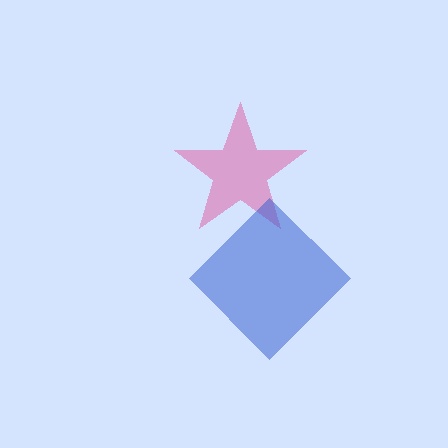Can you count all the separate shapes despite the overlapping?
Yes, there are 2 separate shapes.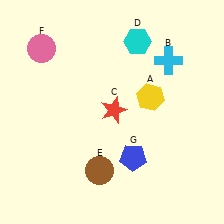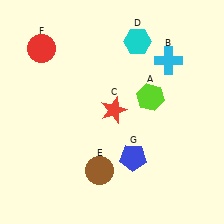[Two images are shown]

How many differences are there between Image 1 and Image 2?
There are 2 differences between the two images.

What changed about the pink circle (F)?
In Image 1, F is pink. In Image 2, it changed to red.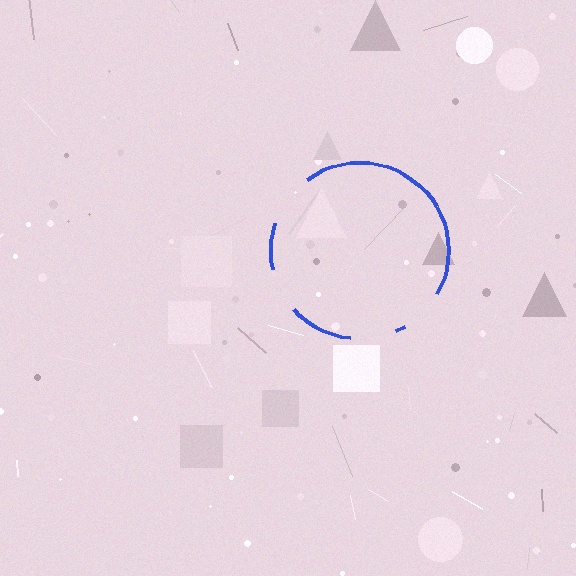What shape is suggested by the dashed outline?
The dashed outline suggests a circle.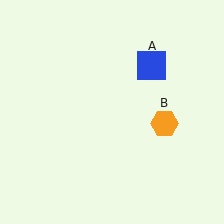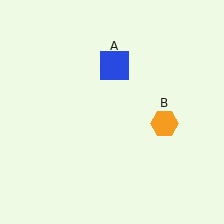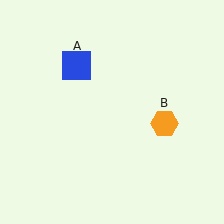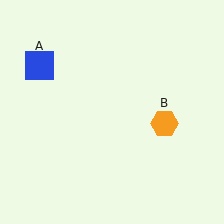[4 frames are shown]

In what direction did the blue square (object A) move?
The blue square (object A) moved left.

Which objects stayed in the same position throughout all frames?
Orange hexagon (object B) remained stationary.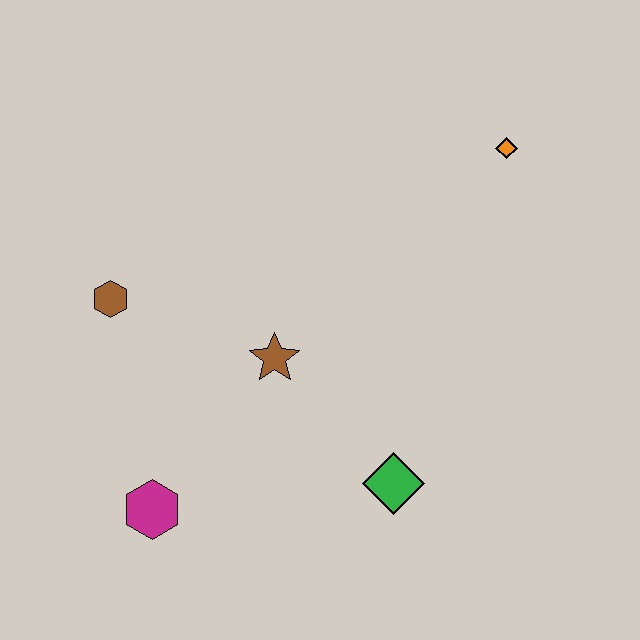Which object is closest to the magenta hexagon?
The brown star is closest to the magenta hexagon.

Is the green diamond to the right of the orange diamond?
No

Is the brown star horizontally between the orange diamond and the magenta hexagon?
Yes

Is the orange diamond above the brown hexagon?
Yes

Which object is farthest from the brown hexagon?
The orange diamond is farthest from the brown hexagon.